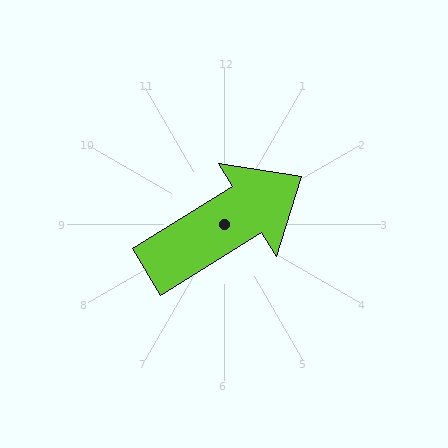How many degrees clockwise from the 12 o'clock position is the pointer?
Approximately 58 degrees.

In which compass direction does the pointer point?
Northeast.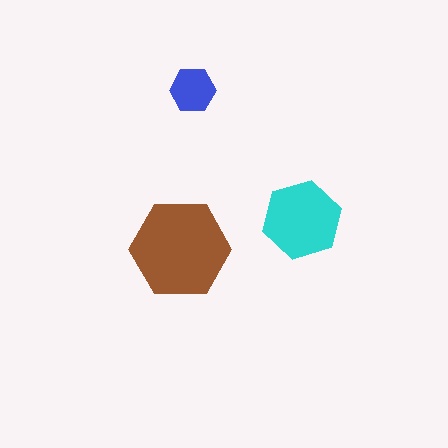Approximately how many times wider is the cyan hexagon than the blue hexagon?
About 1.5 times wider.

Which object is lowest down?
The brown hexagon is bottommost.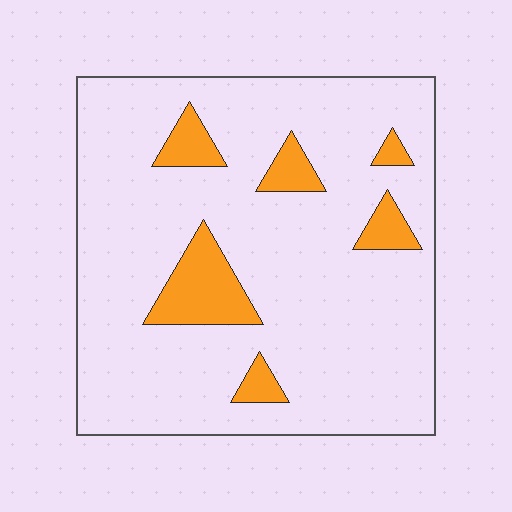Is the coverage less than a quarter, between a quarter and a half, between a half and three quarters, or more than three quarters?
Less than a quarter.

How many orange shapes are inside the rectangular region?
6.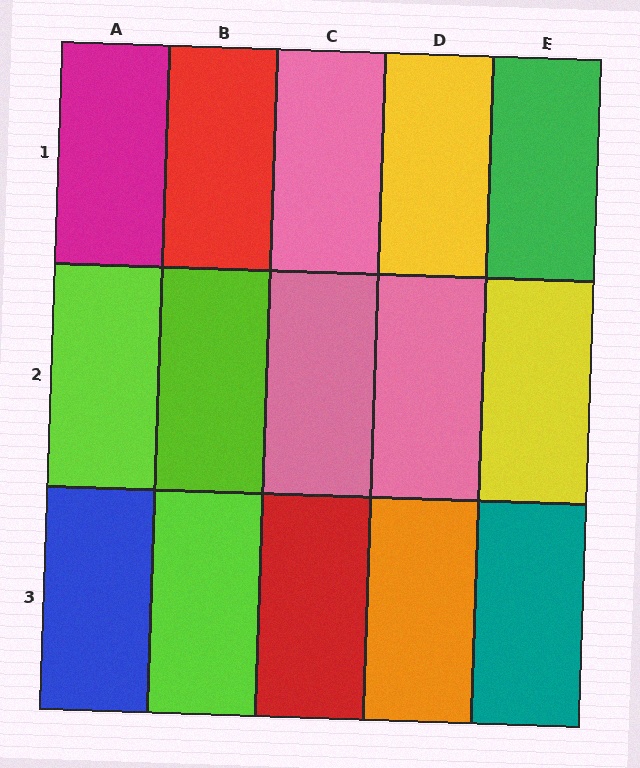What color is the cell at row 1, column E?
Green.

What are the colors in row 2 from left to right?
Lime, lime, pink, pink, yellow.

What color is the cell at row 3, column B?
Lime.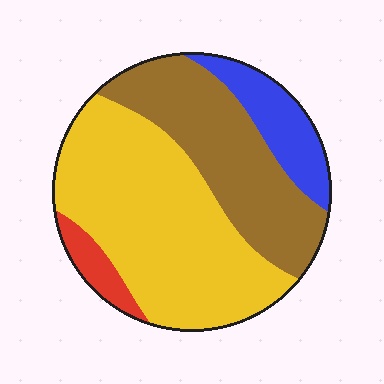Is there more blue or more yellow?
Yellow.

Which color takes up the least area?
Red, at roughly 5%.